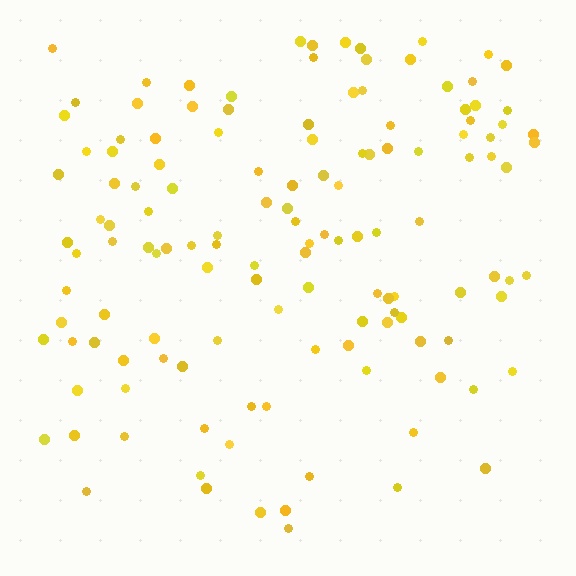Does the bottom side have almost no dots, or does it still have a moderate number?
Still a moderate number, just noticeably fewer than the top.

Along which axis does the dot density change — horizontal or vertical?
Vertical.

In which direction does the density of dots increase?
From bottom to top, with the top side densest.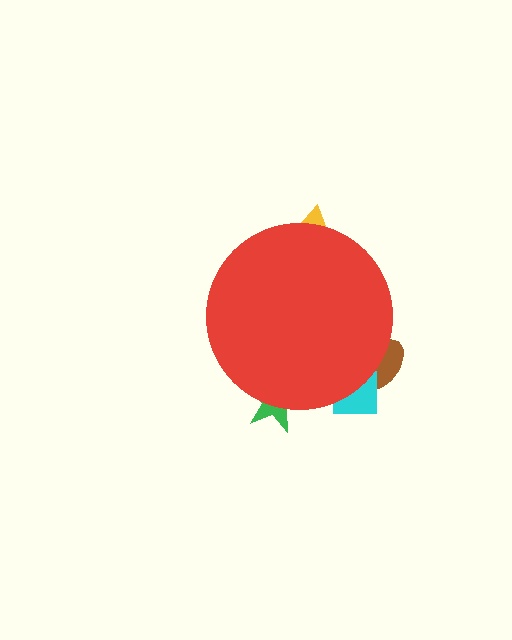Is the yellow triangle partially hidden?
Yes, the yellow triangle is partially hidden behind the red circle.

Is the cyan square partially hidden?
Yes, the cyan square is partially hidden behind the red circle.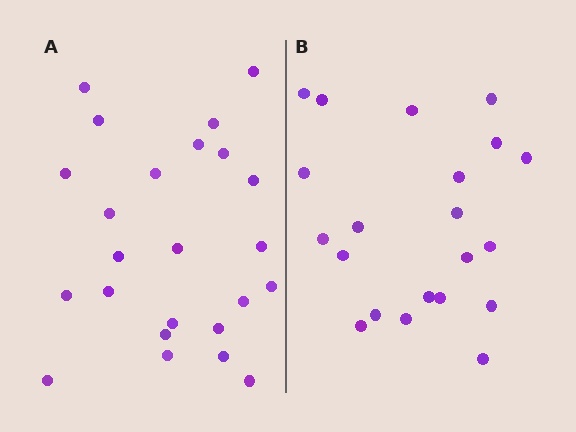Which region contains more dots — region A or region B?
Region A (the left region) has more dots.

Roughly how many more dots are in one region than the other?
Region A has just a few more — roughly 2 or 3 more dots than region B.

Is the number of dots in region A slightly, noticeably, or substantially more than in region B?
Region A has only slightly more — the two regions are fairly close. The ratio is roughly 1.1 to 1.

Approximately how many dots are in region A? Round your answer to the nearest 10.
About 20 dots. (The exact count is 24, which rounds to 20.)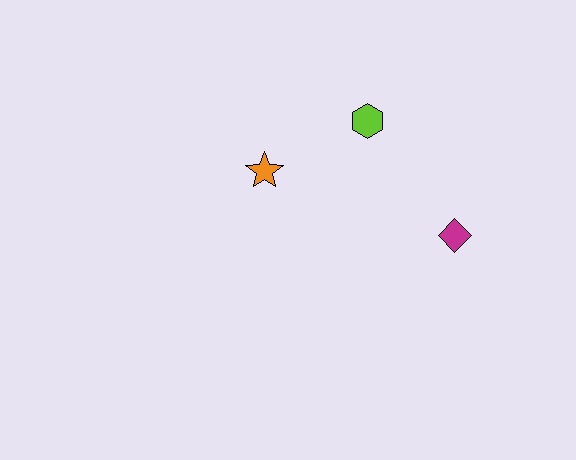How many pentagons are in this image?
There are no pentagons.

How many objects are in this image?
There are 3 objects.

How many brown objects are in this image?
There are no brown objects.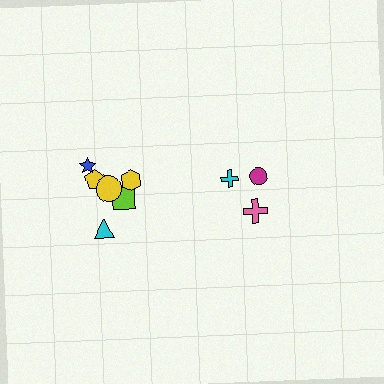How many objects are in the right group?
There are 3 objects.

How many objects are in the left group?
There are 7 objects.